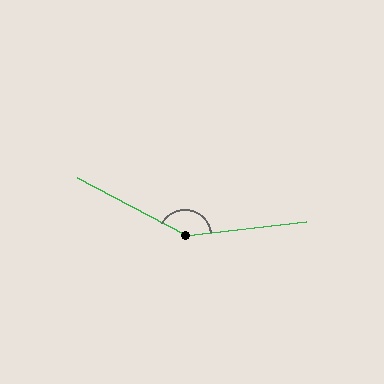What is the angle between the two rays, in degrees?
Approximately 146 degrees.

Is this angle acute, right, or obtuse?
It is obtuse.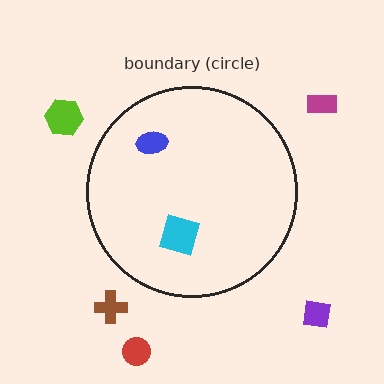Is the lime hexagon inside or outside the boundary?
Outside.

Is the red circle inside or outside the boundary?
Outside.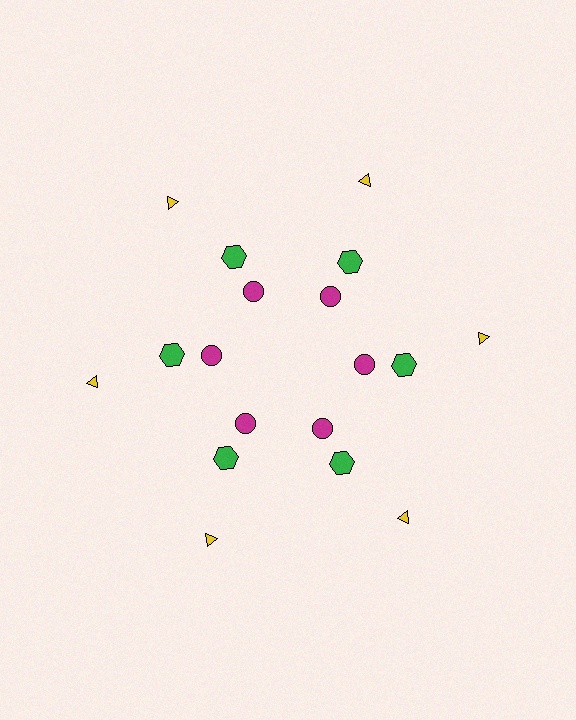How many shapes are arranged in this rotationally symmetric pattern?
There are 18 shapes, arranged in 6 groups of 3.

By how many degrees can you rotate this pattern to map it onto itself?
The pattern maps onto itself every 60 degrees of rotation.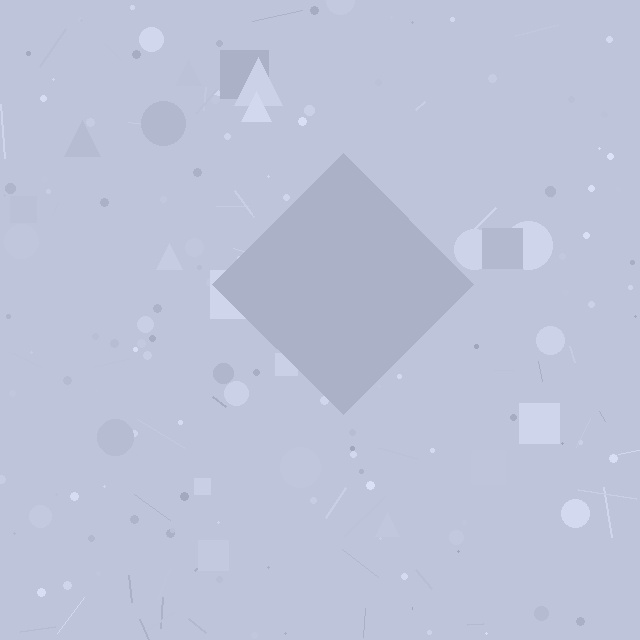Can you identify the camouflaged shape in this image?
The camouflaged shape is a diamond.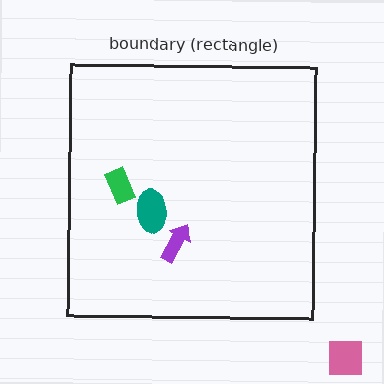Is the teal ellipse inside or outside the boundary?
Inside.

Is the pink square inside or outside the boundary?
Outside.